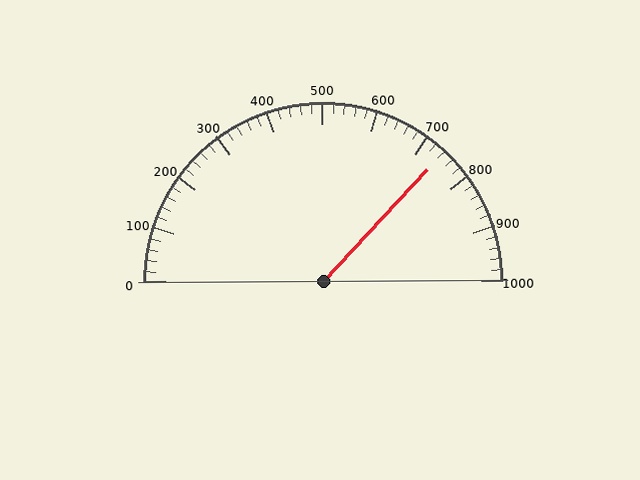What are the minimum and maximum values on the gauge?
The gauge ranges from 0 to 1000.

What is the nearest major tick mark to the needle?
The nearest major tick mark is 700.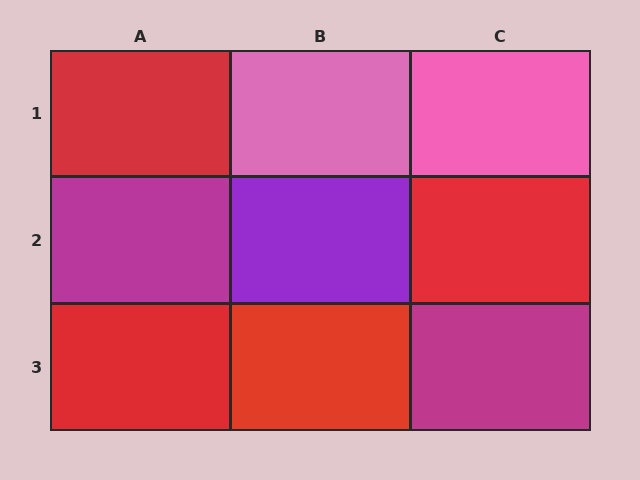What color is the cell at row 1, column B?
Pink.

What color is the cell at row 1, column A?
Red.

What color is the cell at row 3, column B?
Red.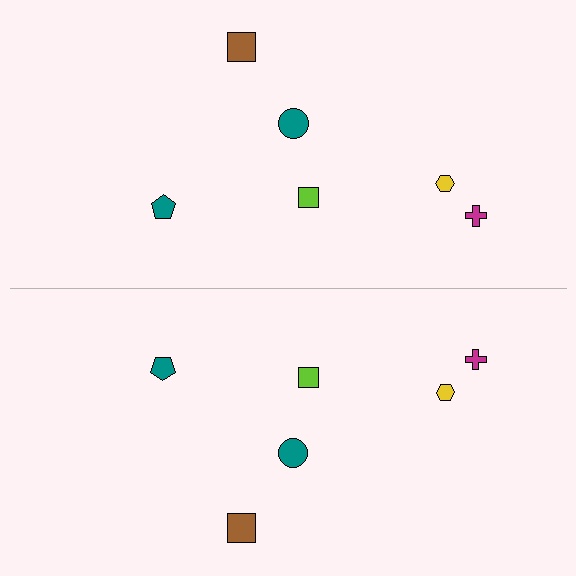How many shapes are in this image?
There are 12 shapes in this image.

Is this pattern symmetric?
Yes, this pattern has bilateral (reflection) symmetry.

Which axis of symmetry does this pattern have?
The pattern has a horizontal axis of symmetry running through the center of the image.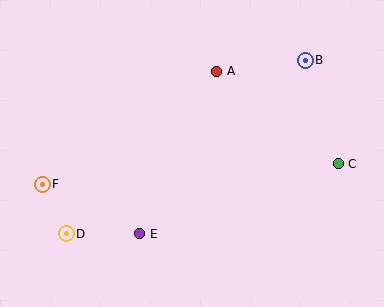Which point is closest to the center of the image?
Point A at (217, 71) is closest to the center.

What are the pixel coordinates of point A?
Point A is at (217, 71).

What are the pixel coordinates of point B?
Point B is at (305, 60).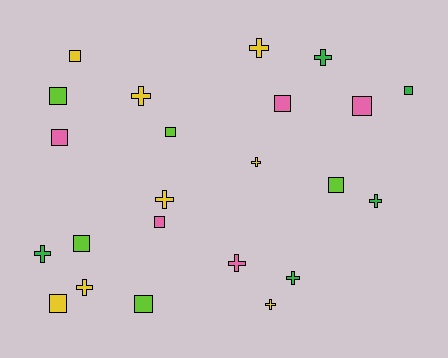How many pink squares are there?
There are 4 pink squares.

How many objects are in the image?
There are 23 objects.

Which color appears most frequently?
Yellow, with 8 objects.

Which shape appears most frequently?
Square, with 12 objects.